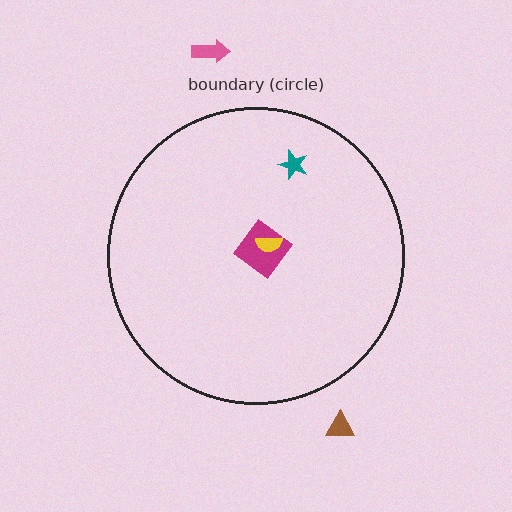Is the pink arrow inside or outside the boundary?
Outside.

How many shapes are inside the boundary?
3 inside, 2 outside.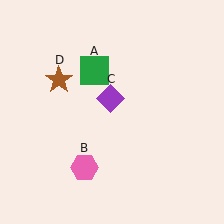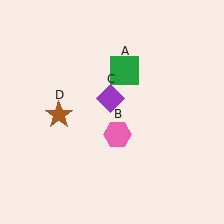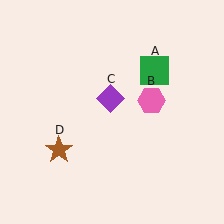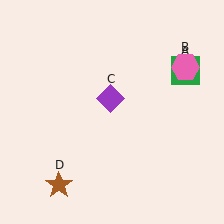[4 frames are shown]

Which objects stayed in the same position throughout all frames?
Purple diamond (object C) remained stationary.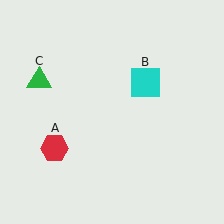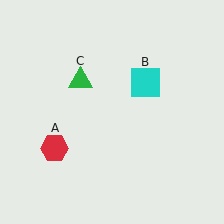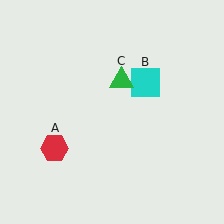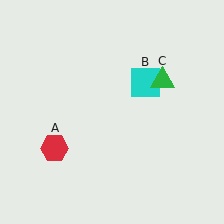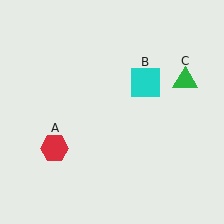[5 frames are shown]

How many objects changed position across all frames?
1 object changed position: green triangle (object C).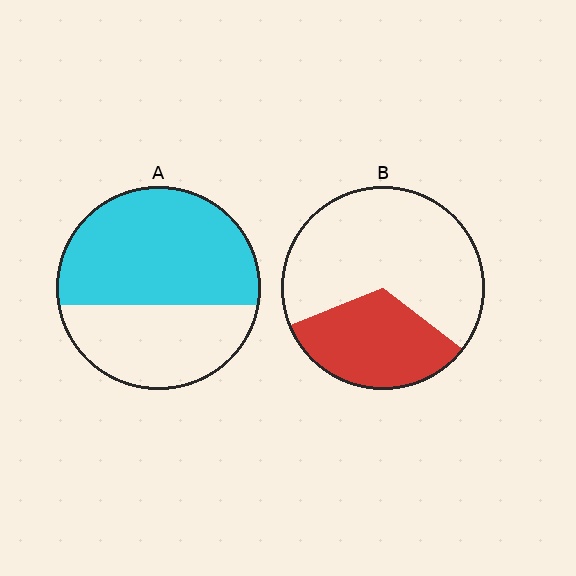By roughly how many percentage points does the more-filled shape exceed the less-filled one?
By roughly 25 percentage points (A over B).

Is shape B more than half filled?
No.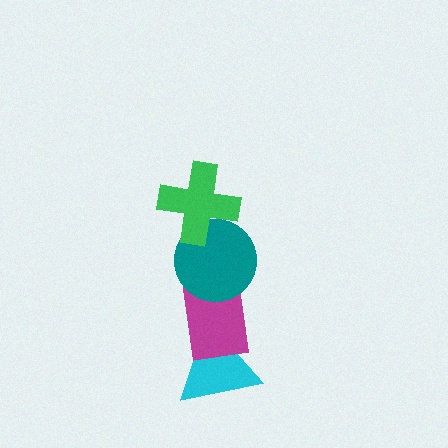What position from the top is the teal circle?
The teal circle is 2nd from the top.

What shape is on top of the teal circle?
The green cross is on top of the teal circle.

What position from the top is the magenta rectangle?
The magenta rectangle is 3rd from the top.